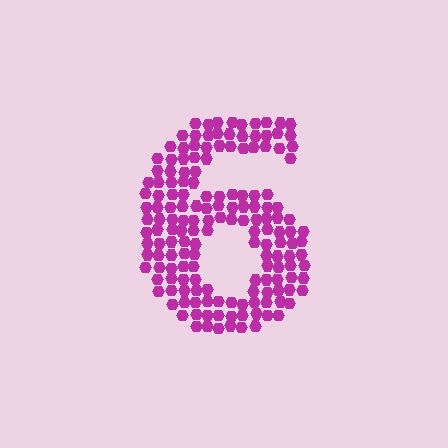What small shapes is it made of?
It is made of small hexagons.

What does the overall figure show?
The overall figure shows the digit 6.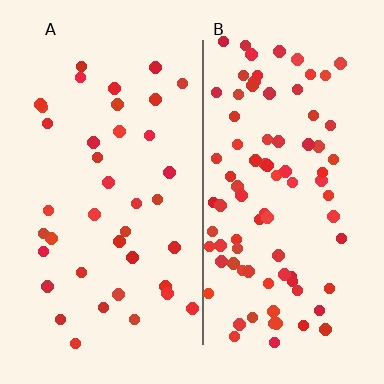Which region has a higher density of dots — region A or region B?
B (the right).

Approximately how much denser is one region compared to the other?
Approximately 2.3× — region B over region A.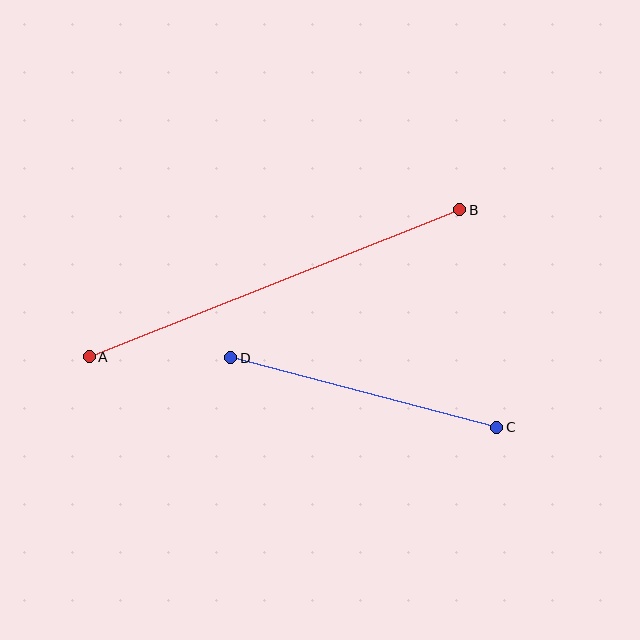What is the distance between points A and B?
The distance is approximately 399 pixels.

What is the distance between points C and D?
The distance is approximately 275 pixels.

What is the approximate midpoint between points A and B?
The midpoint is at approximately (274, 283) pixels.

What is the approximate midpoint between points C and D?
The midpoint is at approximately (364, 393) pixels.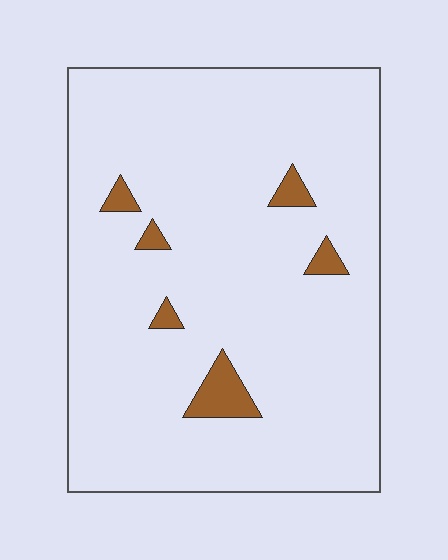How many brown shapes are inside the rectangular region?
6.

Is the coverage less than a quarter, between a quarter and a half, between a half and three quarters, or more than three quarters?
Less than a quarter.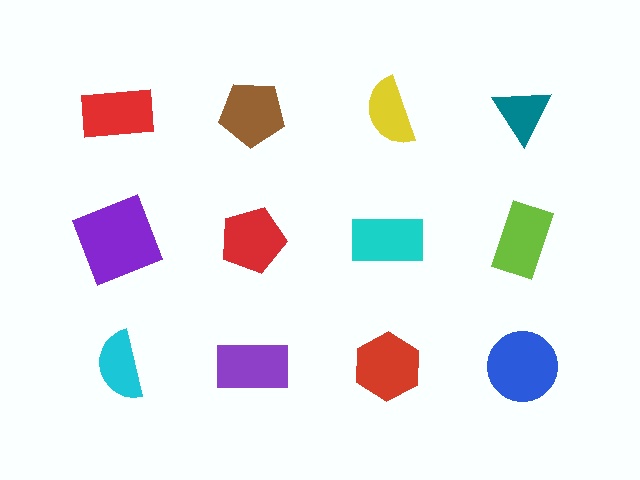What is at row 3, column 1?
A cyan semicircle.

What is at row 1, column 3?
A yellow semicircle.